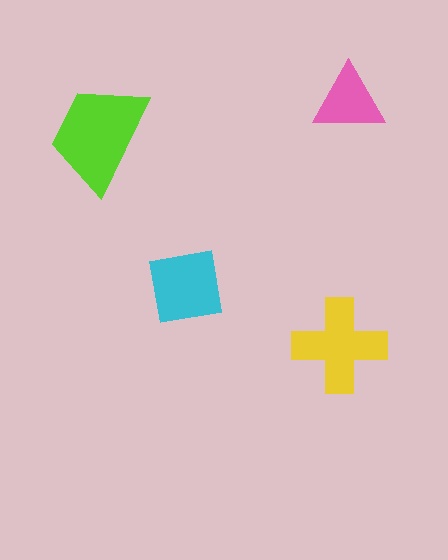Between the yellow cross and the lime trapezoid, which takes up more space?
The lime trapezoid.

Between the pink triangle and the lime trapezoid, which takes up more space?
The lime trapezoid.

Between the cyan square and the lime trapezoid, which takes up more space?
The lime trapezoid.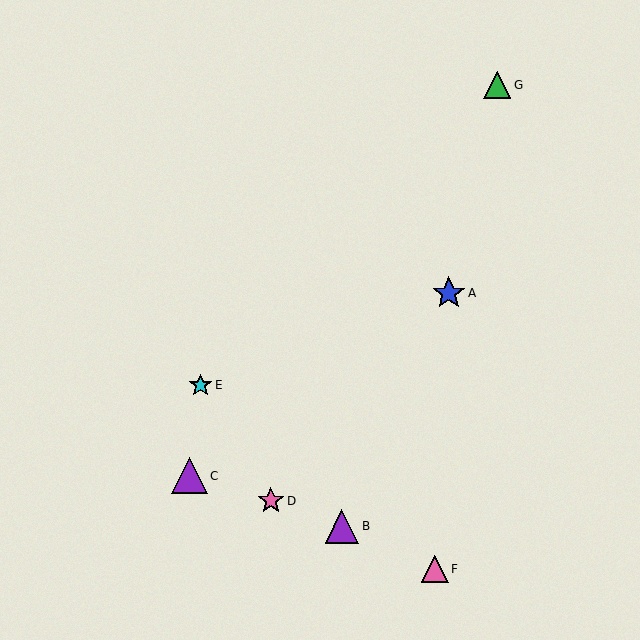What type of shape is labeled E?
Shape E is a cyan star.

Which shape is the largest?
The purple triangle (labeled C) is the largest.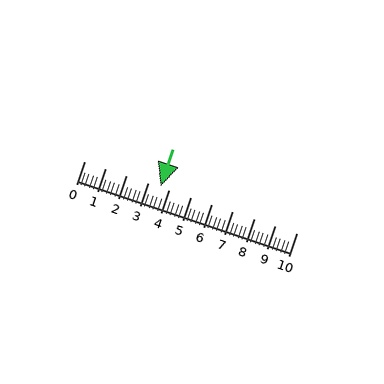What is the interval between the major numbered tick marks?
The major tick marks are spaced 1 units apart.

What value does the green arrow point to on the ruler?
The green arrow points to approximately 3.6.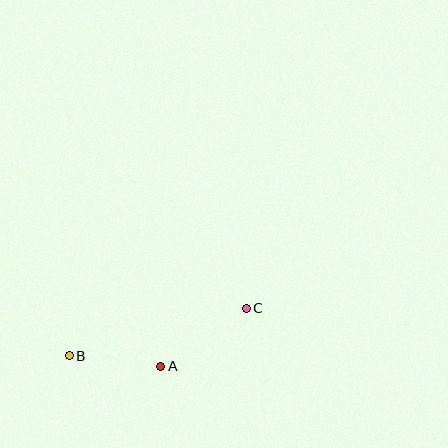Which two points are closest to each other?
Points A and B are closest to each other.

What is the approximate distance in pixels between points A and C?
The distance between A and C is approximately 103 pixels.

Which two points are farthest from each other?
Points B and C are farthest from each other.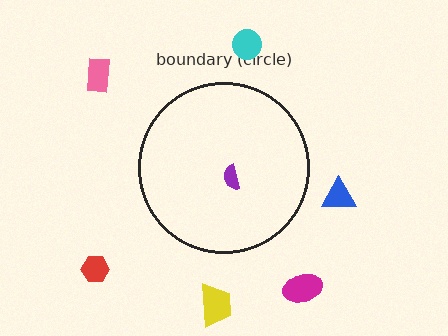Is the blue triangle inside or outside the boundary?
Outside.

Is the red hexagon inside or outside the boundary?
Outside.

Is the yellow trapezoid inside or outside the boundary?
Outside.